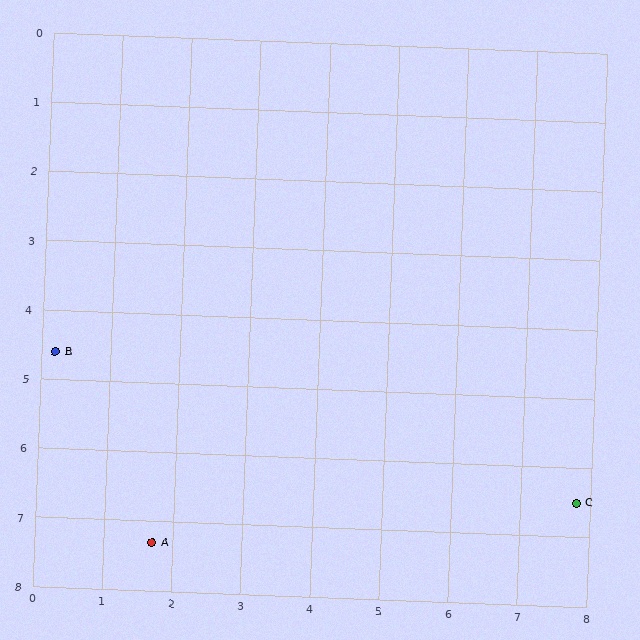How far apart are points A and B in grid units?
Points A and B are about 3.1 grid units apart.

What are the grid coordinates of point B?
Point B is at approximately (0.2, 4.6).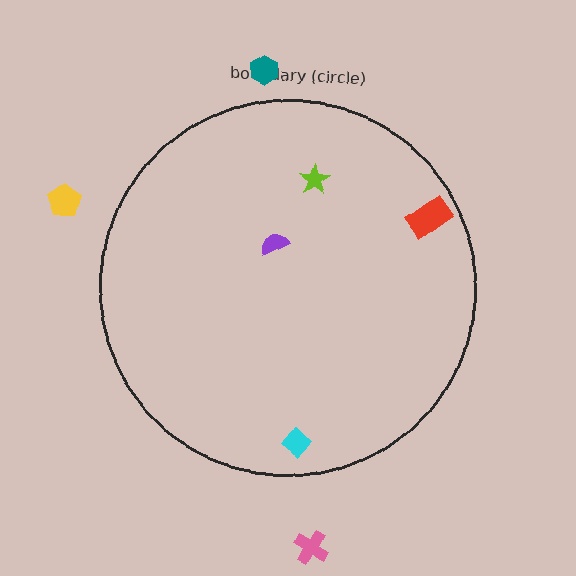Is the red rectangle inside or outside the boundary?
Inside.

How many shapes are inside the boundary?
4 inside, 3 outside.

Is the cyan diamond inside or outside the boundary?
Inside.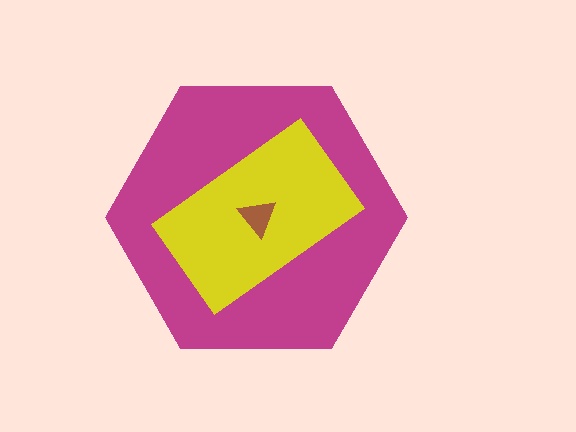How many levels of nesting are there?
3.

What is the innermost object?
The brown triangle.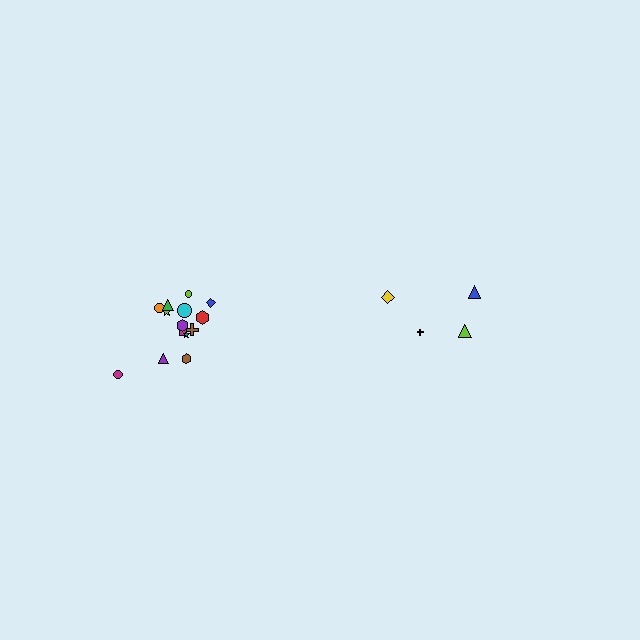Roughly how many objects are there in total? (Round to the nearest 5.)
Roughly 20 objects in total.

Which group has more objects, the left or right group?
The left group.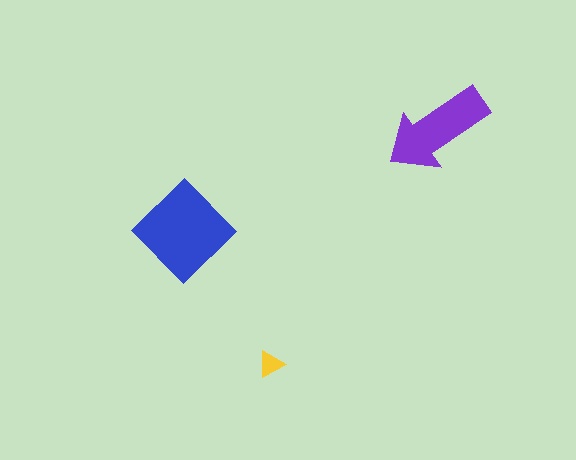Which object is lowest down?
The yellow triangle is bottommost.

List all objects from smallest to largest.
The yellow triangle, the purple arrow, the blue diamond.